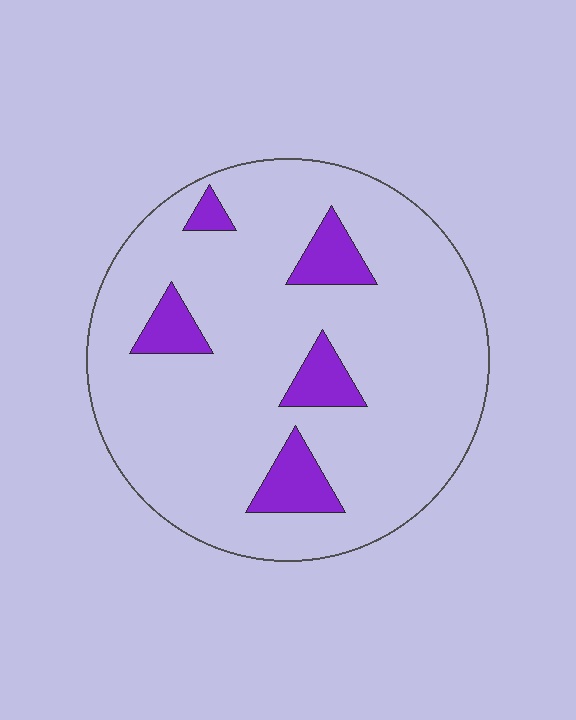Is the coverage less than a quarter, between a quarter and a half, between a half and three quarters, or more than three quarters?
Less than a quarter.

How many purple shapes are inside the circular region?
5.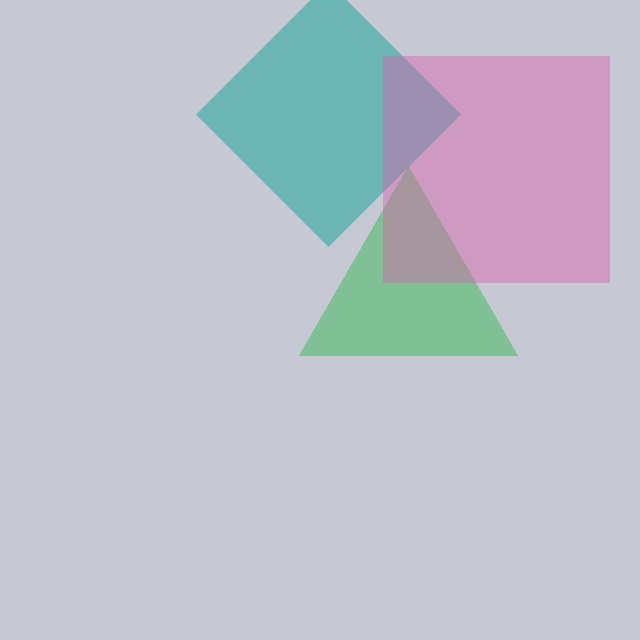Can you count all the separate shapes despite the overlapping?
Yes, there are 3 separate shapes.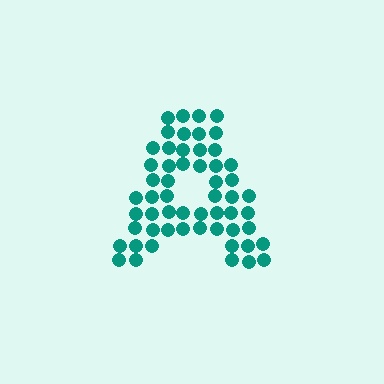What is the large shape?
The large shape is the letter A.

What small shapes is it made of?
It is made of small circles.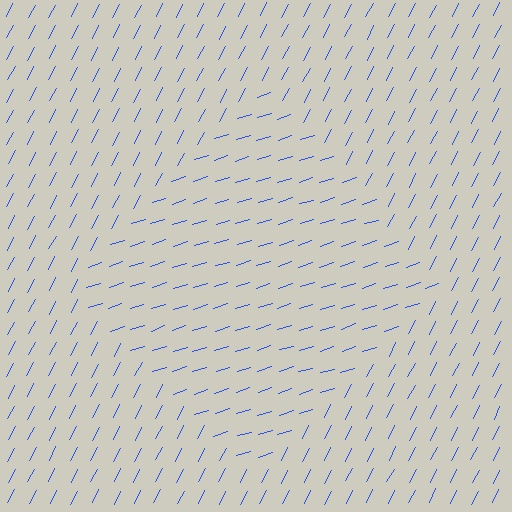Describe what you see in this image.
The image is filled with small blue line segments. A diamond region in the image has lines oriented differently from the surrounding lines, creating a visible texture boundary.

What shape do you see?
I see a diamond.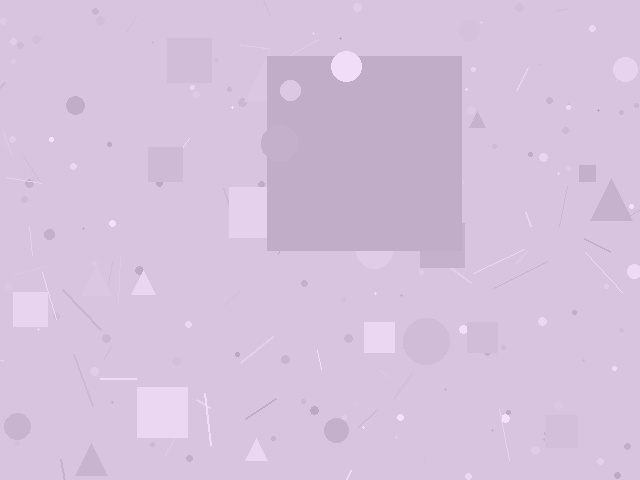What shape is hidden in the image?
A square is hidden in the image.